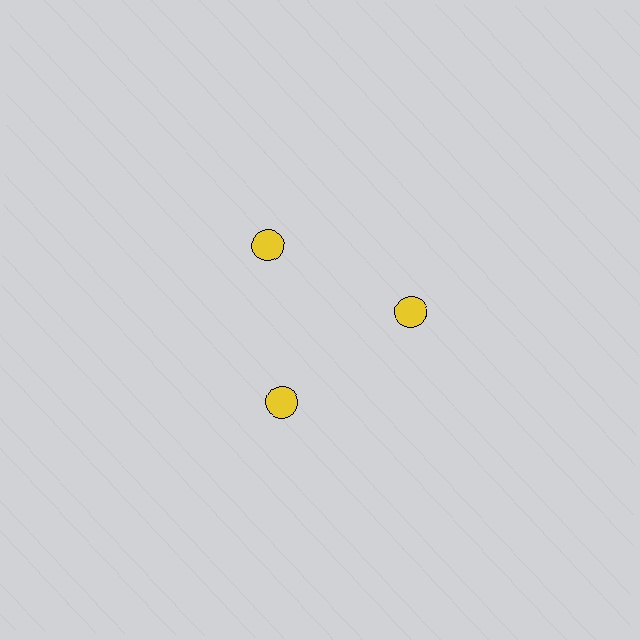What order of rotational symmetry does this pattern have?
This pattern has 3-fold rotational symmetry.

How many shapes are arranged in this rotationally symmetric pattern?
There are 3 shapes, arranged in 3 groups of 1.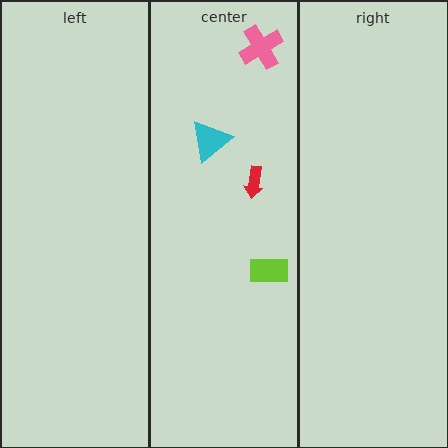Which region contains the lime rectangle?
The center region.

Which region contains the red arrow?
The center region.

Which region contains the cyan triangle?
The center region.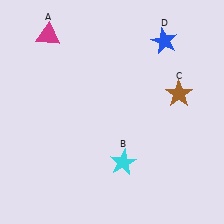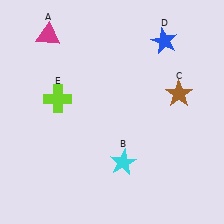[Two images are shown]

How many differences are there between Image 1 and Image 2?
There is 1 difference between the two images.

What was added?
A lime cross (E) was added in Image 2.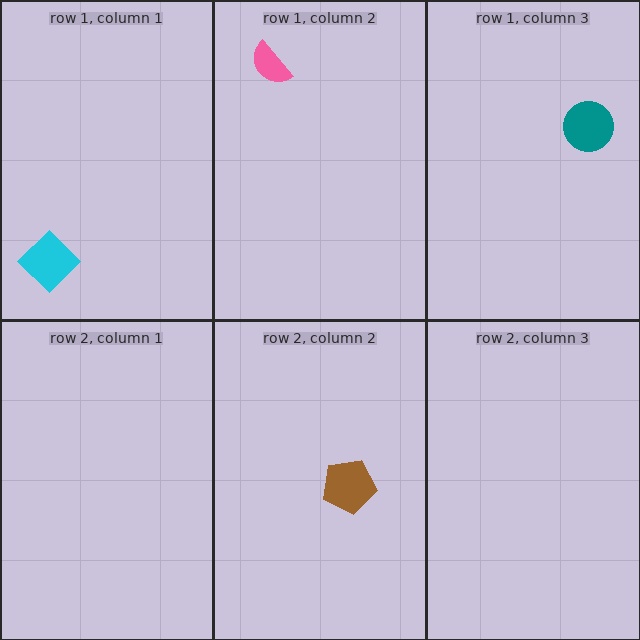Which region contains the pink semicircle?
The row 1, column 2 region.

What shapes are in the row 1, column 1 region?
The cyan diamond.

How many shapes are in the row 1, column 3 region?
1.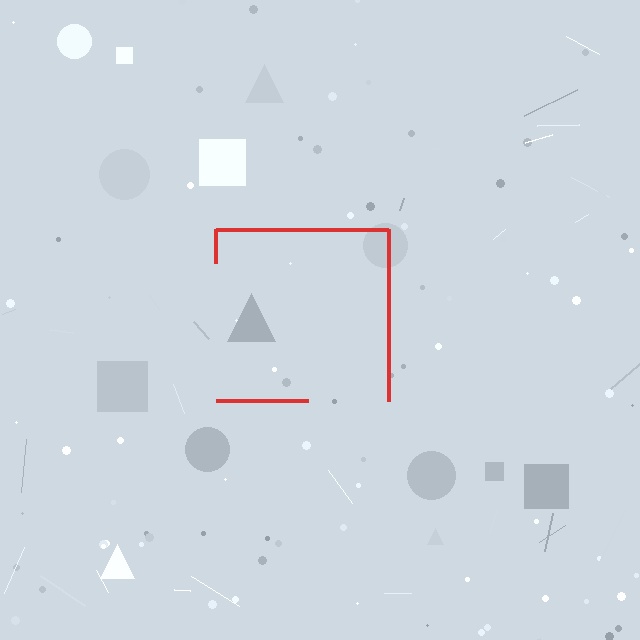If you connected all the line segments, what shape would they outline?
They would outline a square.